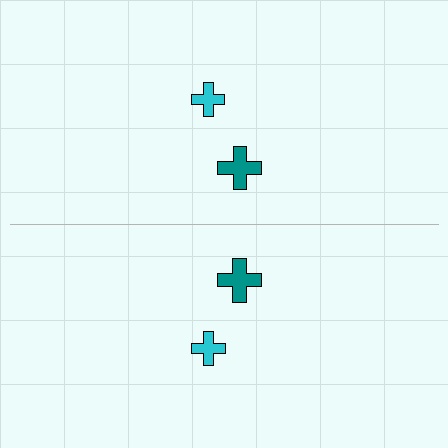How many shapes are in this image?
There are 4 shapes in this image.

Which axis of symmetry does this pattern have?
The pattern has a horizontal axis of symmetry running through the center of the image.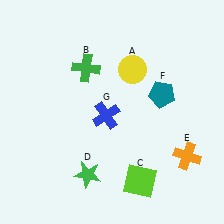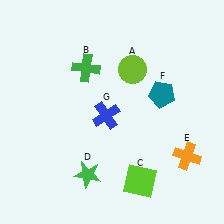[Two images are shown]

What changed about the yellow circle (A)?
In Image 1, A is yellow. In Image 2, it changed to lime.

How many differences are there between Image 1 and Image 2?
There is 1 difference between the two images.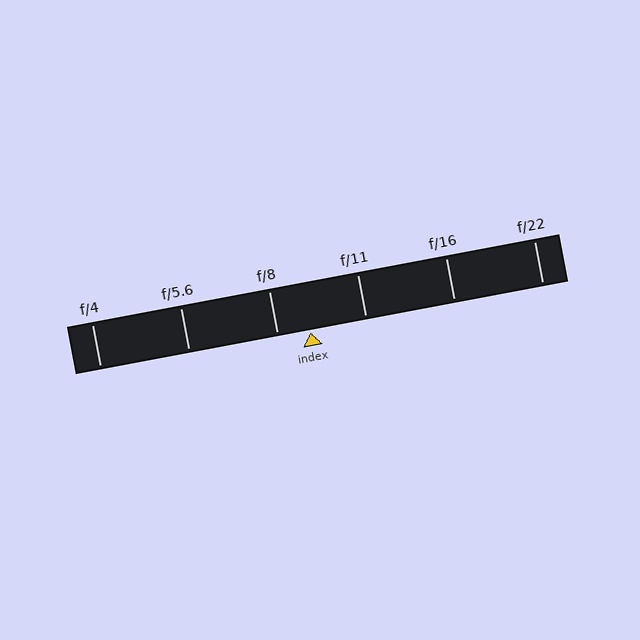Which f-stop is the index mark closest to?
The index mark is closest to f/8.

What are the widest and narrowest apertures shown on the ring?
The widest aperture shown is f/4 and the narrowest is f/22.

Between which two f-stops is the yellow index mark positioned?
The index mark is between f/8 and f/11.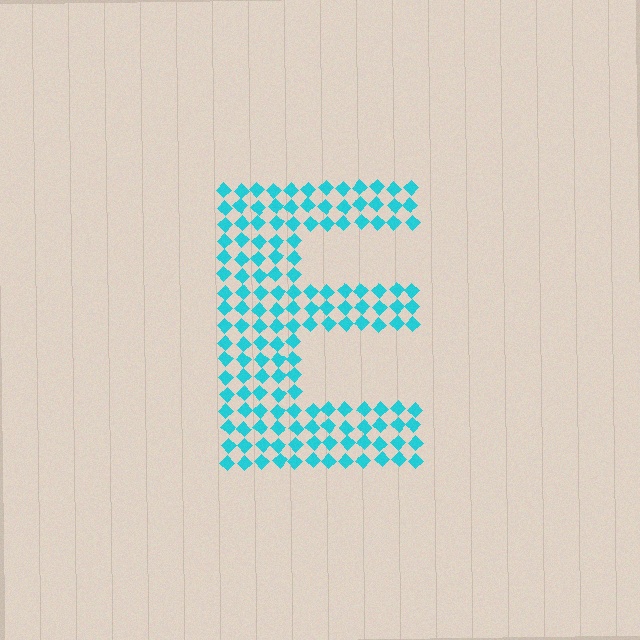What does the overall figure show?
The overall figure shows the letter E.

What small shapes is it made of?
It is made of small diamonds.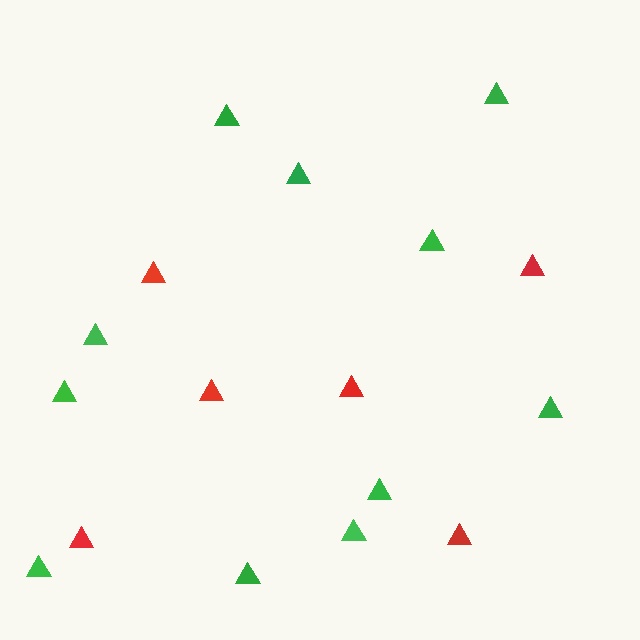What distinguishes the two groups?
There are 2 groups: one group of green triangles (11) and one group of red triangles (6).